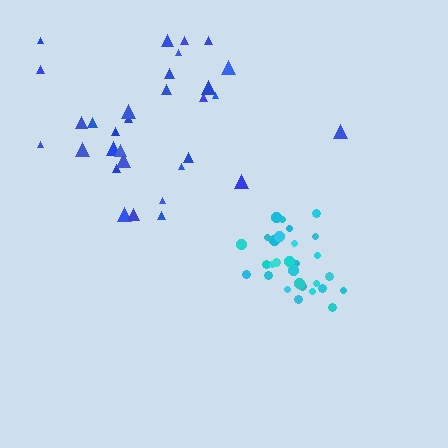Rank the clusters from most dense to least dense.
cyan, blue.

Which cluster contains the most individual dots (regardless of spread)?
Blue (31).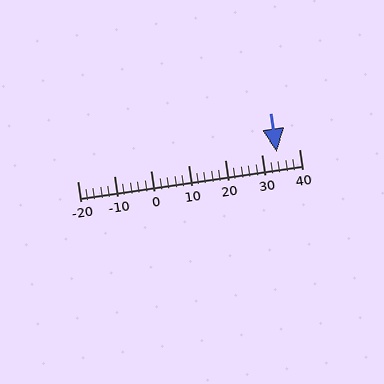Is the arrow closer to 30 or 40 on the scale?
The arrow is closer to 30.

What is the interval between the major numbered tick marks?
The major tick marks are spaced 10 units apart.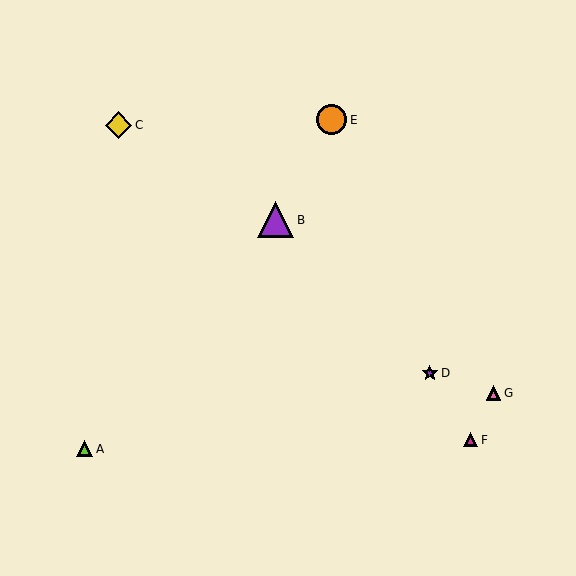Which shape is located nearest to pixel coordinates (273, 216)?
The purple triangle (labeled B) at (276, 220) is nearest to that location.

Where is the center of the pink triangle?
The center of the pink triangle is at (493, 393).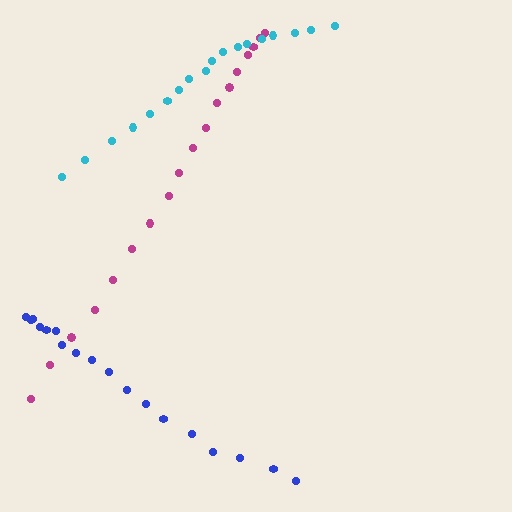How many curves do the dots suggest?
There are 3 distinct paths.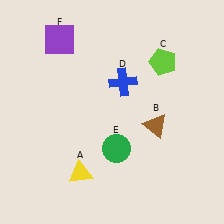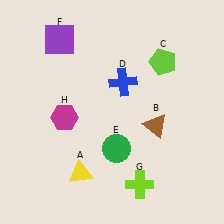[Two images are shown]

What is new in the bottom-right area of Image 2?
A lime cross (G) was added in the bottom-right area of Image 2.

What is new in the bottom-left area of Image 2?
A magenta hexagon (H) was added in the bottom-left area of Image 2.